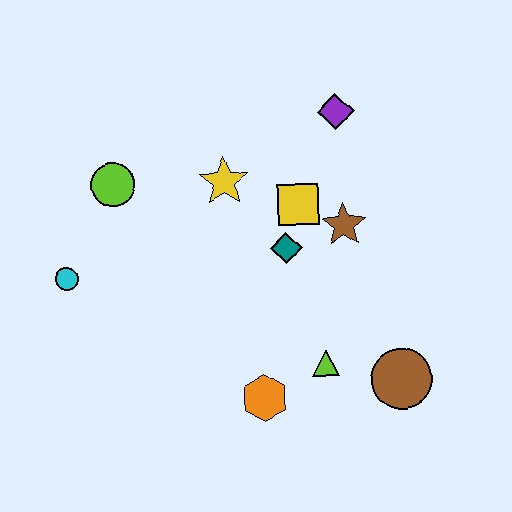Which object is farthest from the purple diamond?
The cyan circle is farthest from the purple diamond.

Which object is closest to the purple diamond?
The yellow square is closest to the purple diamond.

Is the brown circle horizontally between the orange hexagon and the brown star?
No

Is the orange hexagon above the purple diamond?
No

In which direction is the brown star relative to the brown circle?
The brown star is above the brown circle.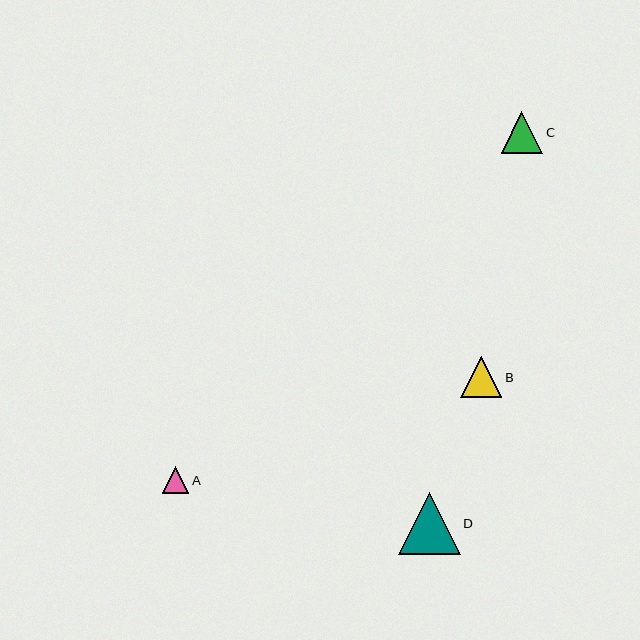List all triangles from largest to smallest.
From largest to smallest: D, B, C, A.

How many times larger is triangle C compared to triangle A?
Triangle C is approximately 1.6 times the size of triangle A.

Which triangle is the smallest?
Triangle A is the smallest with a size of approximately 27 pixels.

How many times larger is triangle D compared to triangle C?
Triangle D is approximately 1.5 times the size of triangle C.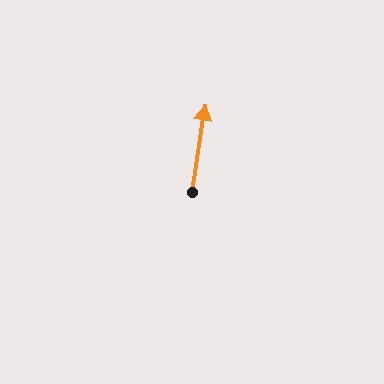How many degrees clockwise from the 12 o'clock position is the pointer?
Approximately 8 degrees.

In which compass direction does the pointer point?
North.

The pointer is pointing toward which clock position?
Roughly 12 o'clock.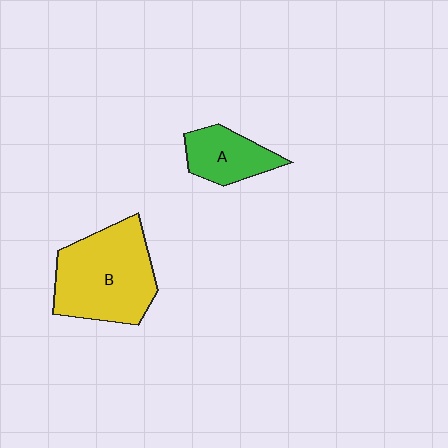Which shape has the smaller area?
Shape A (green).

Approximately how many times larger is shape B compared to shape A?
Approximately 2.1 times.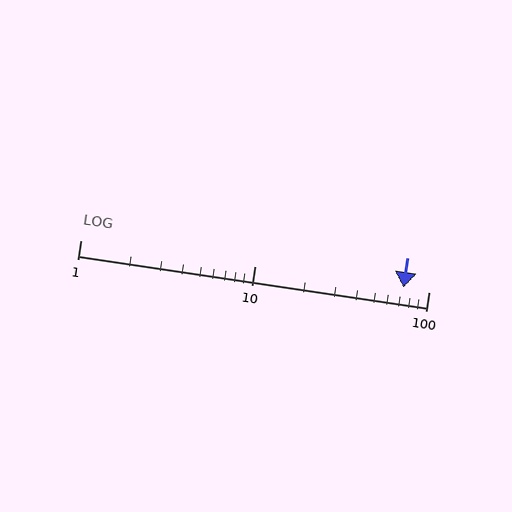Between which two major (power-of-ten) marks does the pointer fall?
The pointer is between 10 and 100.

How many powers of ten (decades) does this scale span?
The scale spans 2 decades, from 1 to 100.